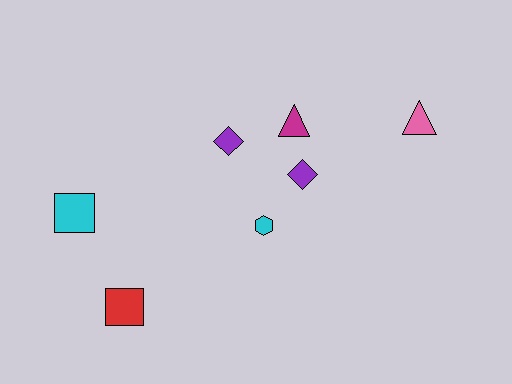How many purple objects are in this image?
There are 2 purple objects.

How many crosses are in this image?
There are no crosses.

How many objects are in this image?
There are 7 objects.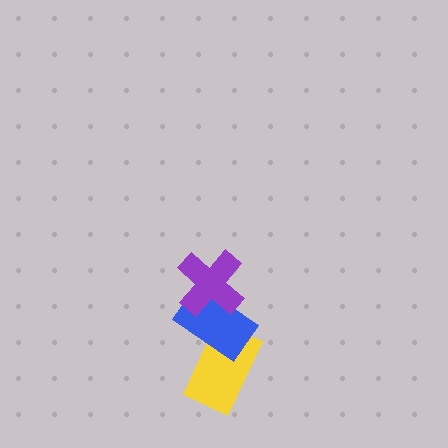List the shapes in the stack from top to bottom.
From top to bottom: the purple cross, the blue rectangle, the yellow rectangle.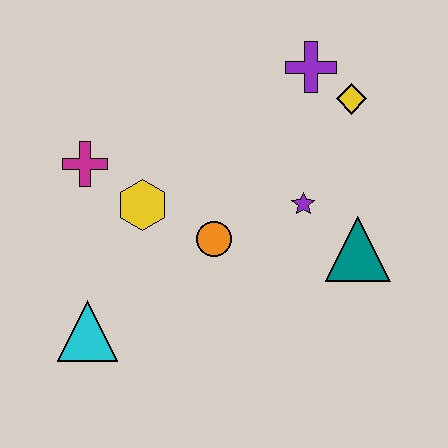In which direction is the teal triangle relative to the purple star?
The teal triangle is to the right of the purple star.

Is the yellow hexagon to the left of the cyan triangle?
No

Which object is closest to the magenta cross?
The yellow hexagon is closest to the magenta cross.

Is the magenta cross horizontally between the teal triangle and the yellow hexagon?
No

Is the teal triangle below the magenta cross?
Yes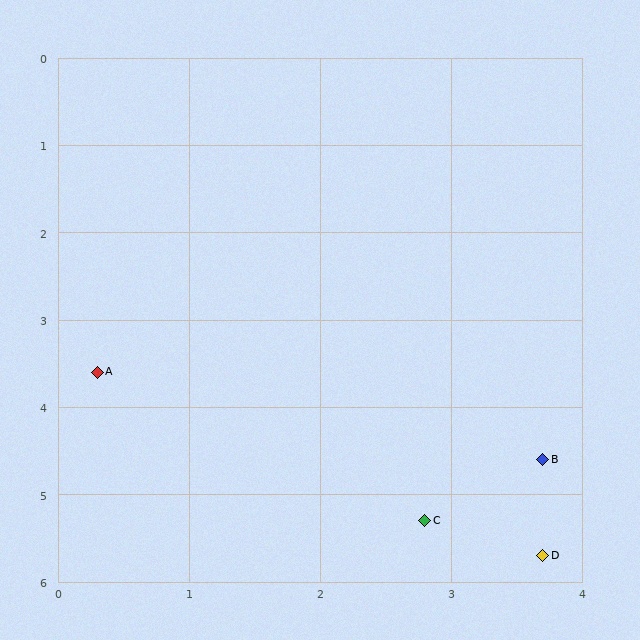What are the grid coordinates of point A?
Point A is at approximately (0.3, 3.6).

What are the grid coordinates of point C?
Point C is at approximately (2.8, 5.3).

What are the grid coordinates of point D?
Point D is at approximately (3.7, 5.7).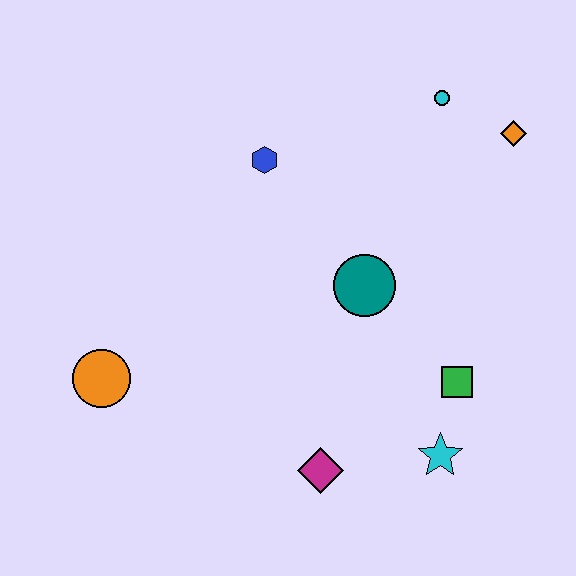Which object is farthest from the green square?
The orange circle is farthest from the green square.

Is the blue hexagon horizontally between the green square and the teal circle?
No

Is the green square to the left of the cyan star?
No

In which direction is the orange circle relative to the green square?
The orange circle is to the left of the green square.